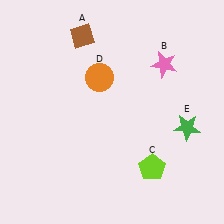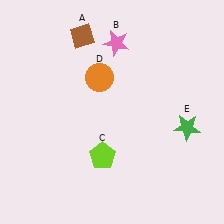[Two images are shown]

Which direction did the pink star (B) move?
The pink star (B) moved left.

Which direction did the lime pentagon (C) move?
The lime pentagon (C) moved left.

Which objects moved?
The objects that moved are: the pink star (B), the lime pentagon (C).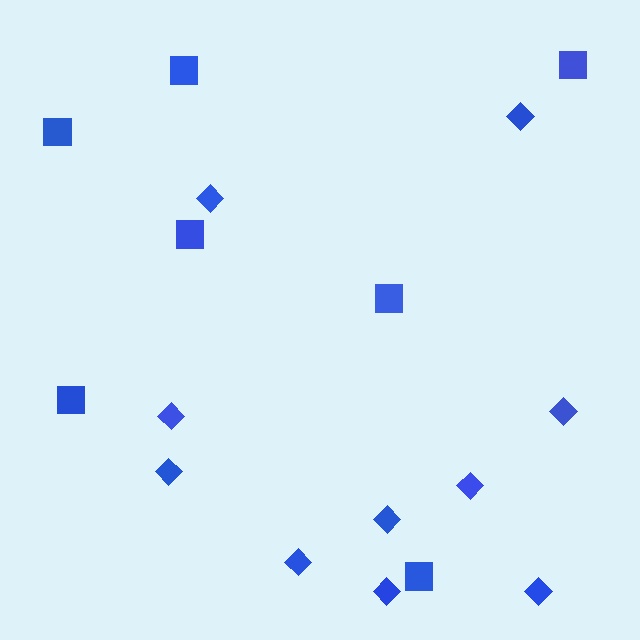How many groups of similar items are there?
There are 2 groups: one group of squares (7) and one group of diamonds (10).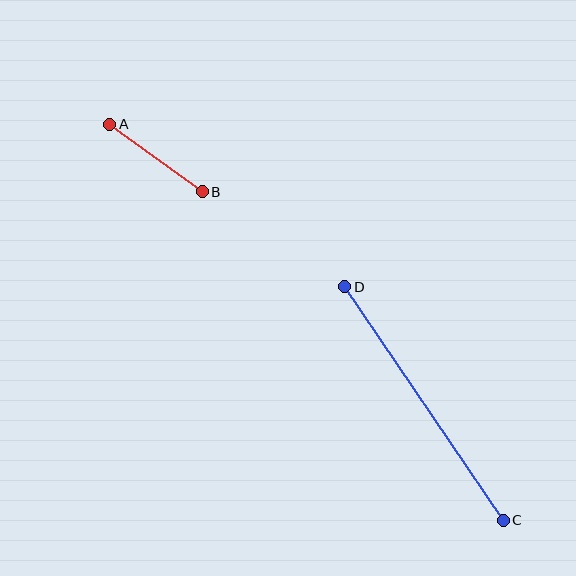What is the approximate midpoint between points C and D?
The midpoint is at approximately (424, 403) pixels.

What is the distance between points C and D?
The distance is approximately 282 pixels.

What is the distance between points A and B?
The distance is approximately 115 pixels.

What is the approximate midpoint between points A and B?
The midpoint is at approximately (156, 158) pixels.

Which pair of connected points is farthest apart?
Points C and D are farthest apart.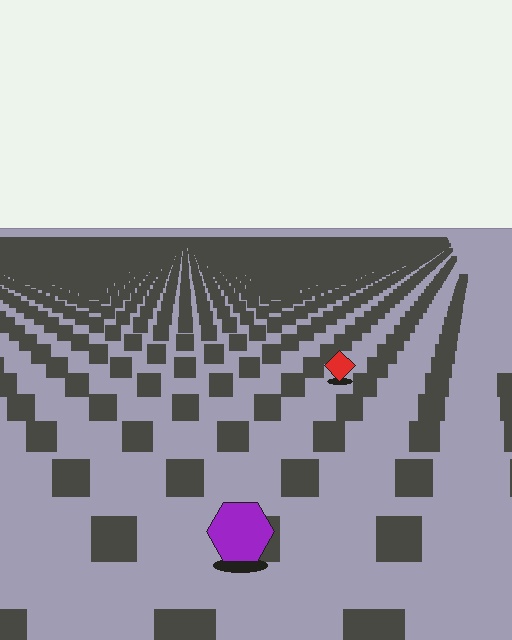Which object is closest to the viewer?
The purple hexagon is closest. The texture marks near it are larger and more spread out.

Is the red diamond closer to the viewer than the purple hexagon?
No. The purple hexagon is closer — you can tell from the texture gradient: the ground texture is coarser near it.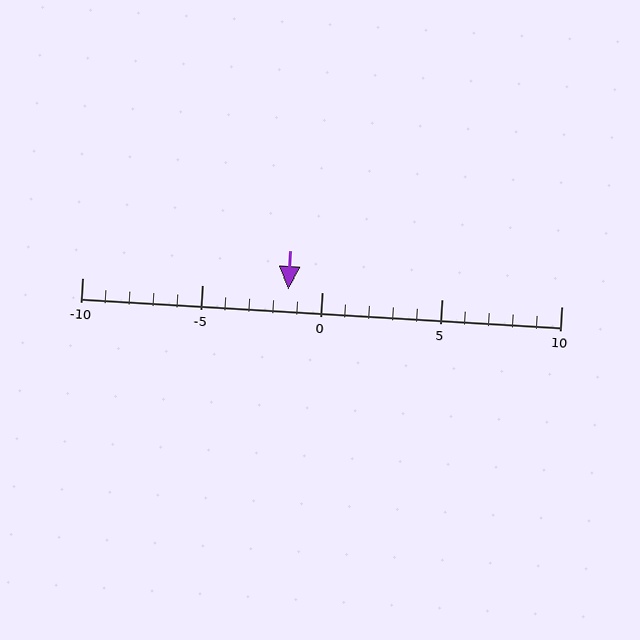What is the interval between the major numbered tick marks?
The major tick marks are spaced 5 units apart.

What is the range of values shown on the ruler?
The ruler shows values from -10 to 10.